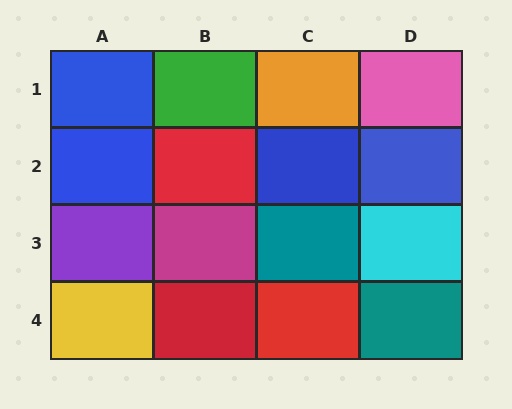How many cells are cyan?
1 cell is cyan.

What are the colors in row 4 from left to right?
Yellow, red, red, teal.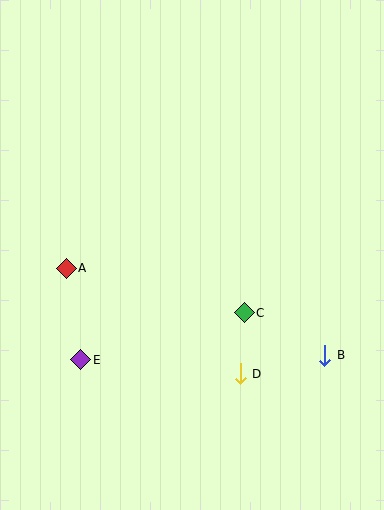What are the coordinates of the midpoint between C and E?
The midpoint between C and E is at (163, 336).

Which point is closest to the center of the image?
Point C at (244, 313) is closest to the center.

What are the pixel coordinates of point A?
Point A is at (66, 268).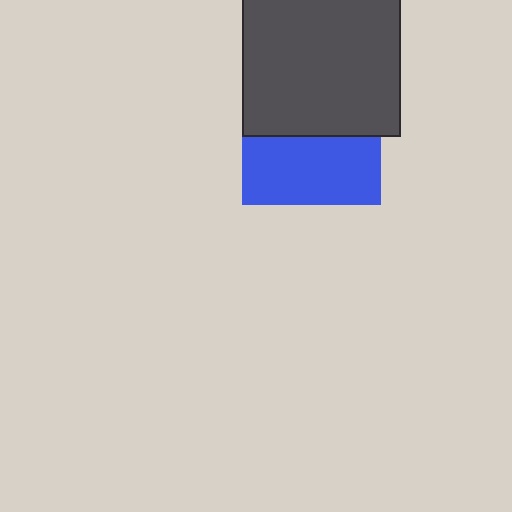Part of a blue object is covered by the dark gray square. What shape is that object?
It is a square.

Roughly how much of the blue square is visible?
About half of it is visible (roughly 49%).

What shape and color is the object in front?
The object in front is a dark gray square.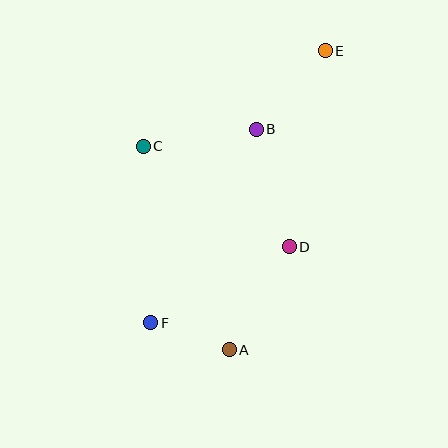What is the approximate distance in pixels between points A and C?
The distance between A and C is approximately 221 pixels.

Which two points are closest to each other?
Points A and F are closest to each other.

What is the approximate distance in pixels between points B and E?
The distance between B and E is approximately 105 pixels.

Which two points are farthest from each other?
Points E and F are farthest from each other.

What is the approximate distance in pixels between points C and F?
The distance between C and F is approximately 177 pixels.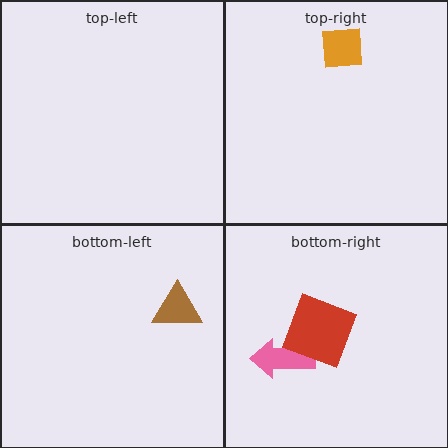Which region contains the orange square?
The top-right region.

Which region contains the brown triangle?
The bottom-left region.